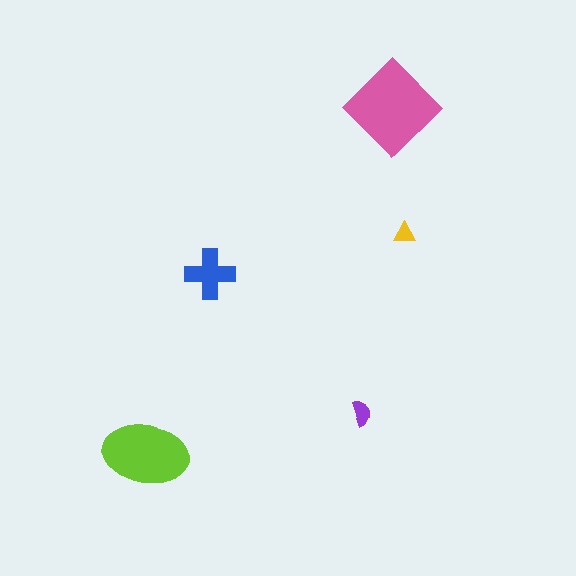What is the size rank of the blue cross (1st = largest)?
3rd.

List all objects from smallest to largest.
The yellow triangle, the purple semicircle, the blue cross, the lime ellipse, the pink diamond.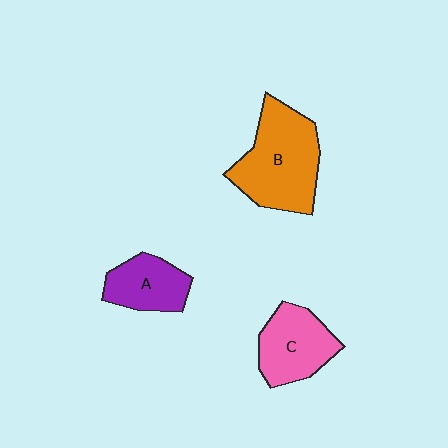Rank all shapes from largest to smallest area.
From largest to smallest: B (orange), C (pink), A (purple).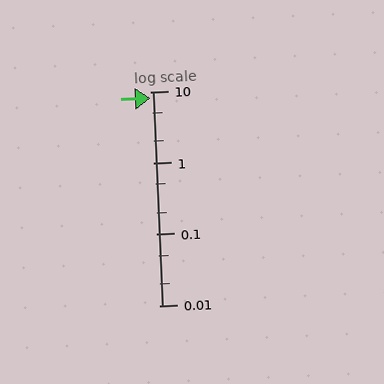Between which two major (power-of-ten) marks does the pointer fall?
The pointer is between 1 and 10.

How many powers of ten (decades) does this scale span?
The scale spans 3 decades, from 0.01 to 10.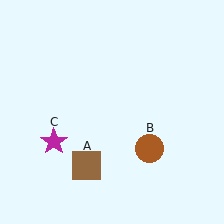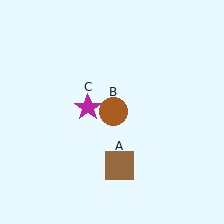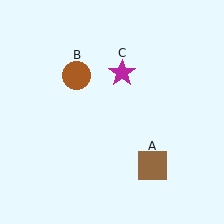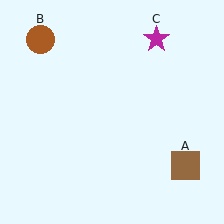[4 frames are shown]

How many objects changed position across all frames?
3 objects changed position: brown square (object A), brown circle (object B), magenta star (object C).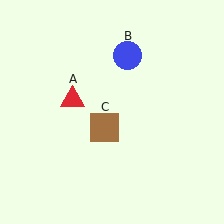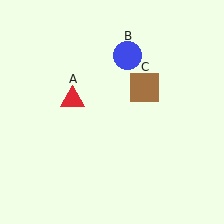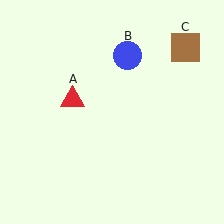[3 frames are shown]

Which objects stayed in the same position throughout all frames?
Red triangle (object A) and blue circle (object B) remained stationary.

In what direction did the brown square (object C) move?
The brown square (object C) moved up and to the right.